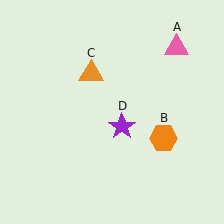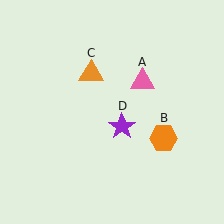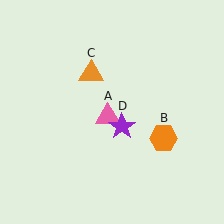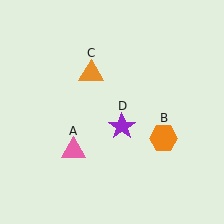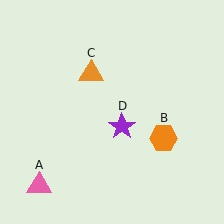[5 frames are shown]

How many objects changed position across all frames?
1 object changed position: pink triangle (object A).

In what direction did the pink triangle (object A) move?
The pink triangle (object A) moved down and to the left.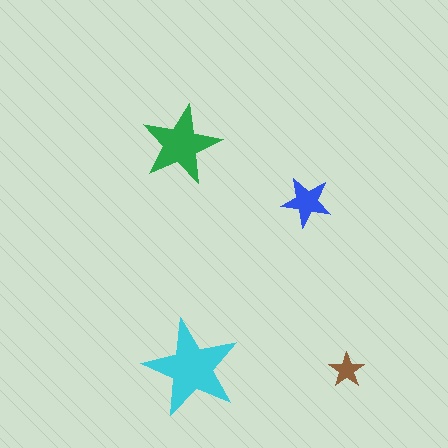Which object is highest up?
The green star is topmost.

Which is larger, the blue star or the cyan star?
The cyan one.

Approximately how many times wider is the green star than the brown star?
About 2.5 times wider.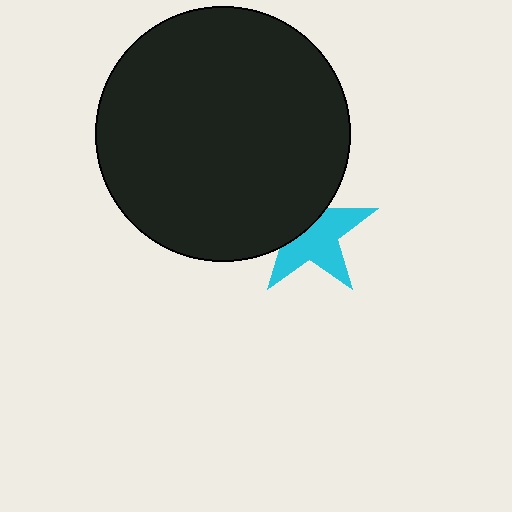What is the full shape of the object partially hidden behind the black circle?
The partially hidden object is a cyan star.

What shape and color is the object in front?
The object in front is a black circle.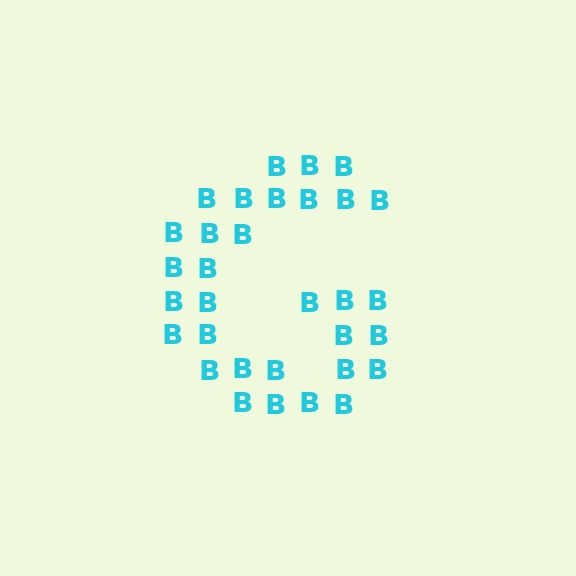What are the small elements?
The small elements are letter B's.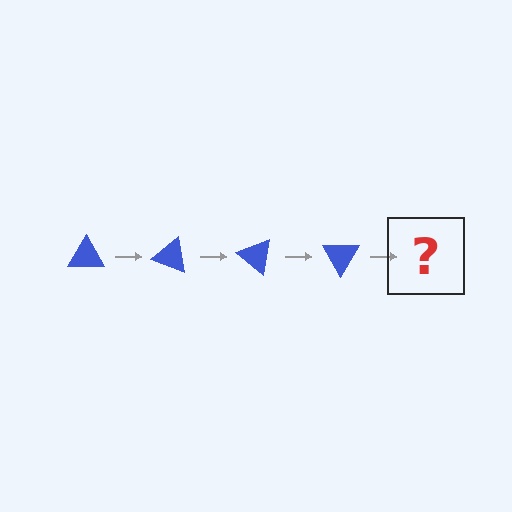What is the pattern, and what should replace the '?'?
The pattern is that the triangle rotates 20 degrees each step. The '?' should be a blue triangle rotated 80 degrees.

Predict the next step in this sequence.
The next step is a blue triangle rotated 80 degrees.